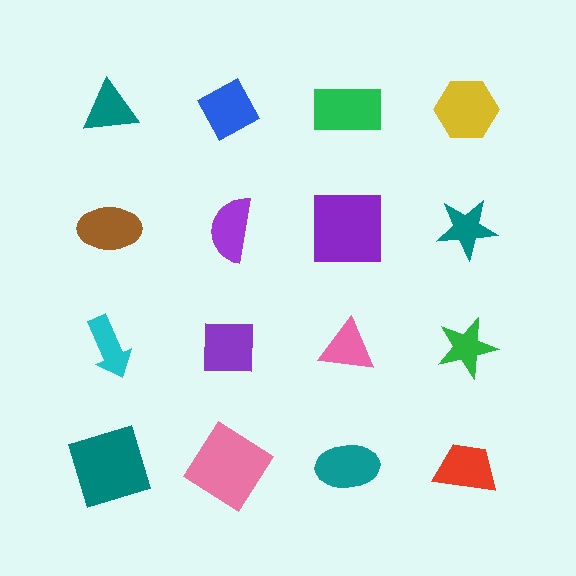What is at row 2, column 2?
A purple semicircle.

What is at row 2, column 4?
A teal star.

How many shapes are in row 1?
4 shapes.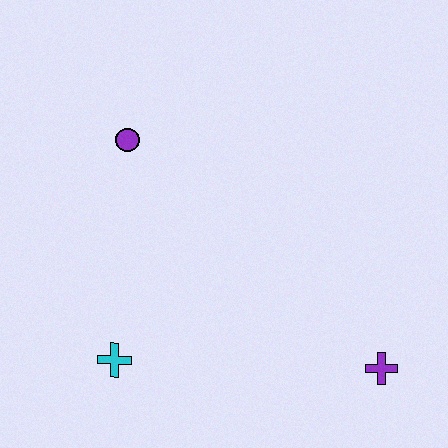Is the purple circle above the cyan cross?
Yes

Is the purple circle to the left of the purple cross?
Yes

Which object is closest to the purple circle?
The cyan cross is closest to the purple circle.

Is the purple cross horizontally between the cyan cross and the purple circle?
No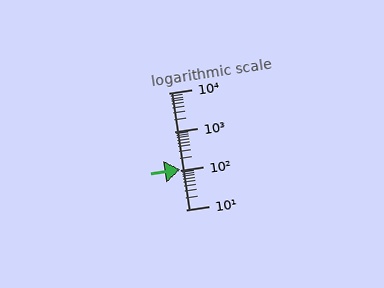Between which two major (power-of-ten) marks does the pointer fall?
The pointer is between 100 and 1000.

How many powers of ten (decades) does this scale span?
The scale spans 3 decades, from 10 to 10000.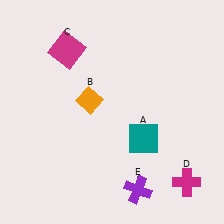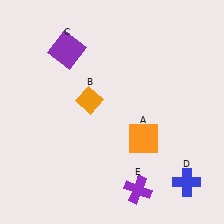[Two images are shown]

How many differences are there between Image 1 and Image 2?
There are 3 differences between the two images.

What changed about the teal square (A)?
In Image 1, A is teal. In Image 2, it changed to orange.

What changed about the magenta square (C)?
In Image 1, C is magenta. In Image 2, it changed to purple.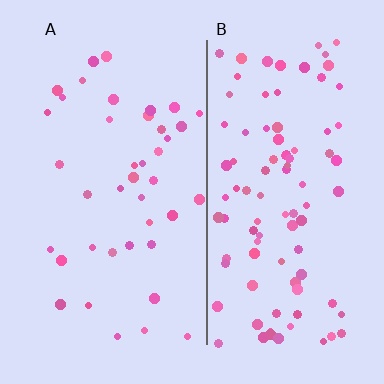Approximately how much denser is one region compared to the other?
Approximately 2.3× — region B over region A.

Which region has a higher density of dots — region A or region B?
B (the right).